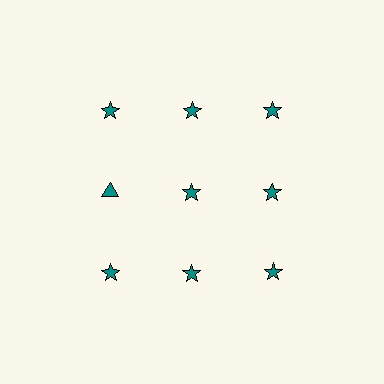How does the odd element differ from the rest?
It has a different shape: triangle instead of star.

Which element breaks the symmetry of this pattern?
The teal triangle in the second row, leftmost column breaks the symmetry. All other shapes are teal stars.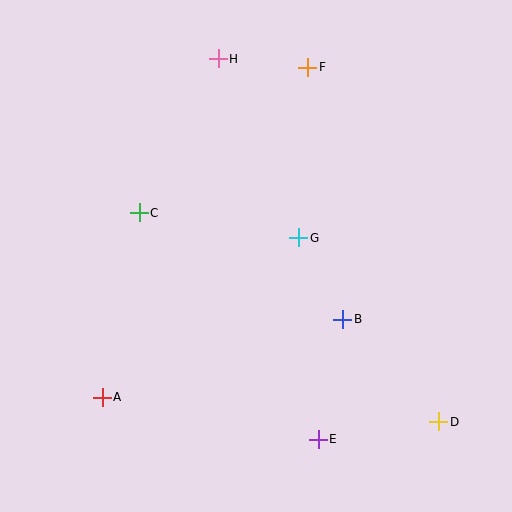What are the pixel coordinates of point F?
Point F is at (308, 67).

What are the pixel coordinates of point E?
Point E is at (318, 439).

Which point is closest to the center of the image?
Point G at (299, 238) is closest to the center.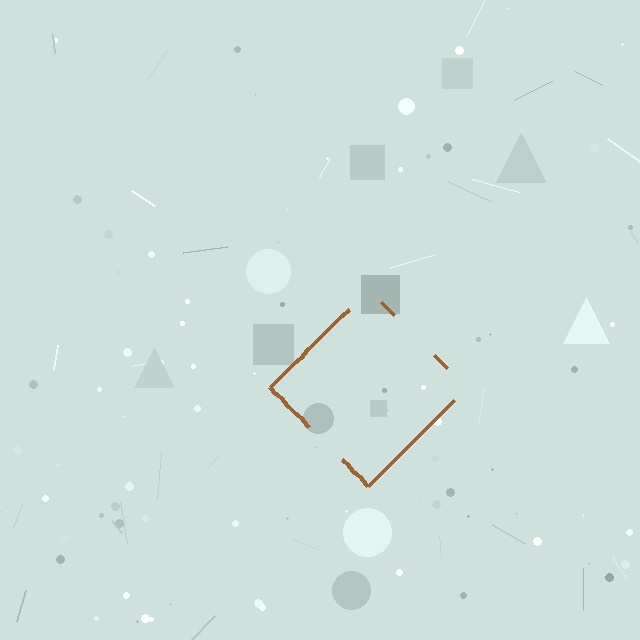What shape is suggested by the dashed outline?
The dashed outline suggests a diamond.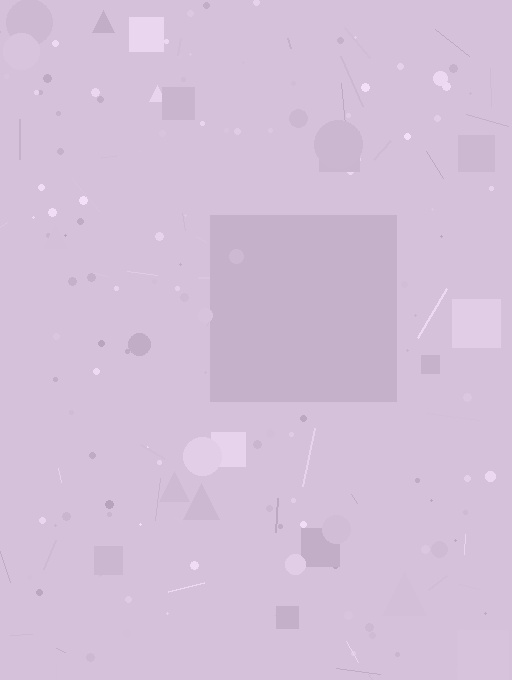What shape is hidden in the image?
A square is hidden in the image.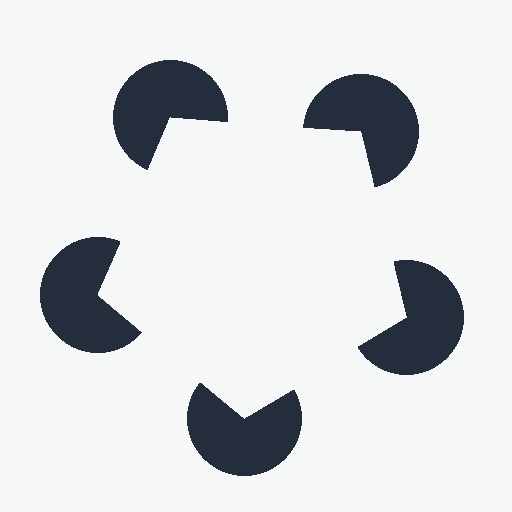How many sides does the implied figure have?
5 sides.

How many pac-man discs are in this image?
There are 5 — one at each vertex of the illusory pentagon.